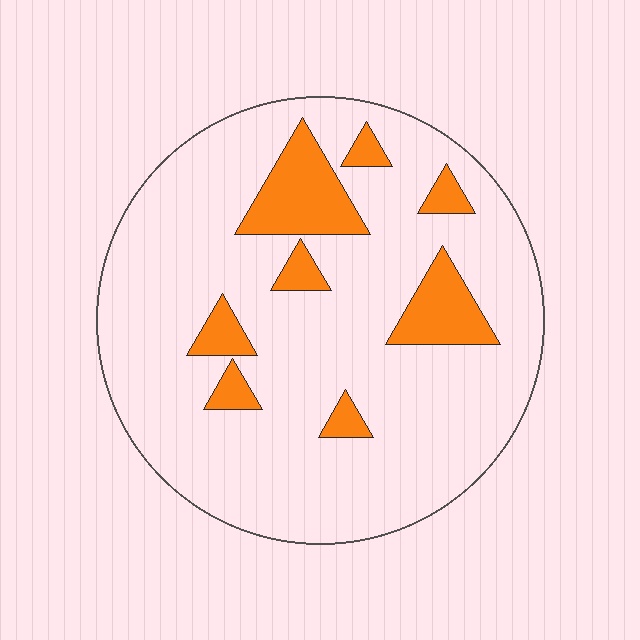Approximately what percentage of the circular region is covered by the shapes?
Approximately 15%.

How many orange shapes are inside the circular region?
8.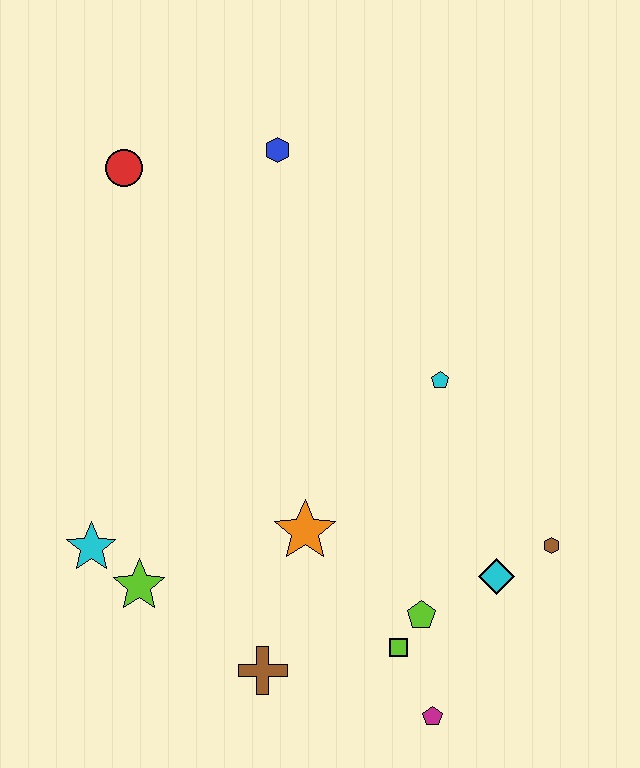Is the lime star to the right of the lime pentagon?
No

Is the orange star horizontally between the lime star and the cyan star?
No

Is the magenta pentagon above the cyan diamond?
No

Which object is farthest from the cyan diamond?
The red circle is farthest from the cyan diamond.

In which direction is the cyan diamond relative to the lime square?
The cyan diamond is to the right of the lime square.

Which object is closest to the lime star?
The cyan star is closest to the lime star.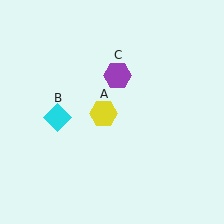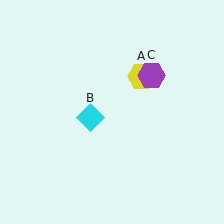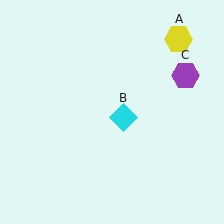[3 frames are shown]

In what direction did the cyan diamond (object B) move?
The cyan diamond (object B) moved right.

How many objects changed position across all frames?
3 objects changed position: yellow hexagon (object A), cyan diamond (object B), purple hexagon (object C).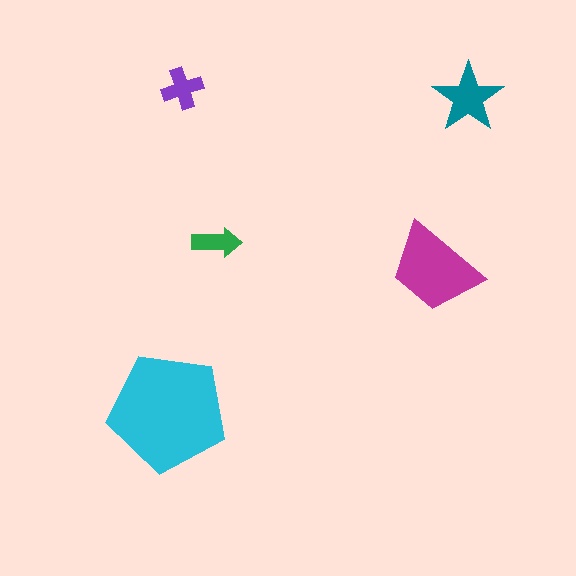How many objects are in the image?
There are 5 objects in the image.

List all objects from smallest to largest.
The green arrow, the purple cross, the teal star, the magenta trapezoid, the cyan pentagon.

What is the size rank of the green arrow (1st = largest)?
5th.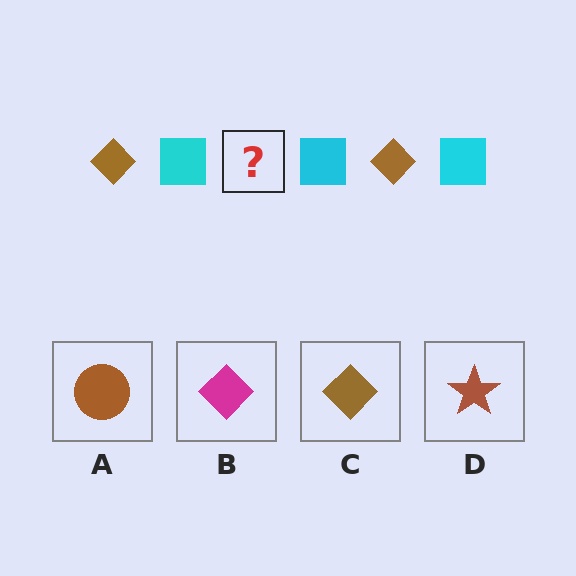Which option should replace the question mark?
Option C.